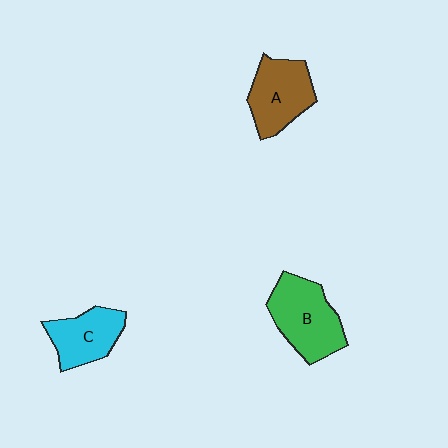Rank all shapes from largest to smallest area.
From largest to smallest: B (green), A (brown), C (cyan).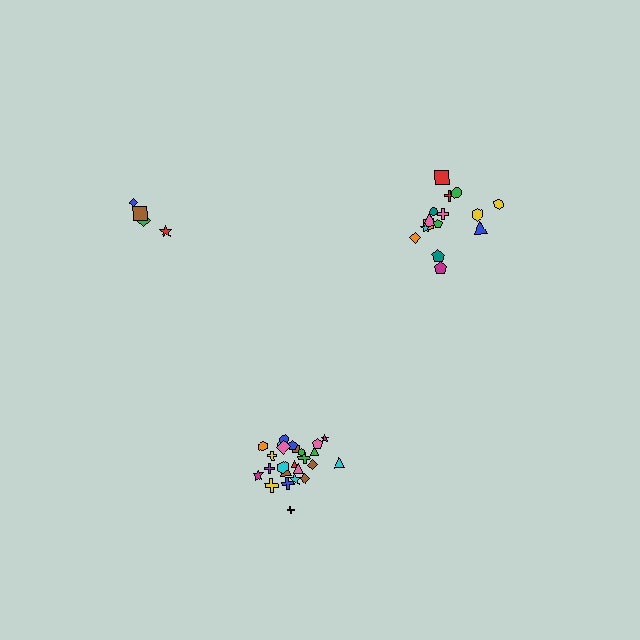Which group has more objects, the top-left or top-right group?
The top-right group.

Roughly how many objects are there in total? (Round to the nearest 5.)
Roughly 45 objects in total.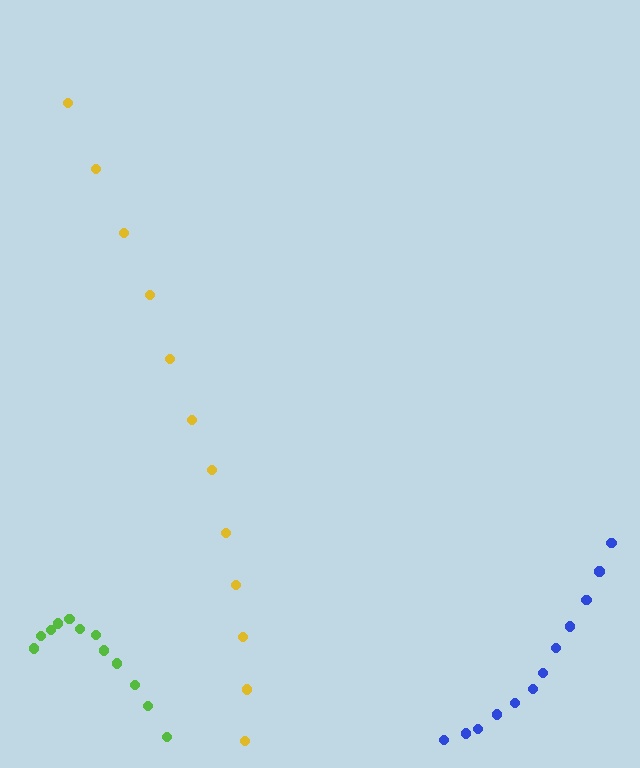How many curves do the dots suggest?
There are 3 distinct paths.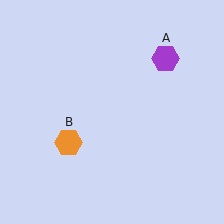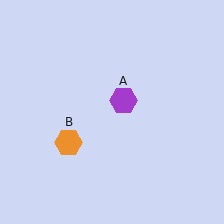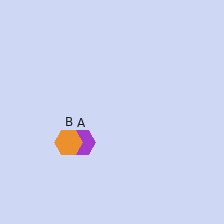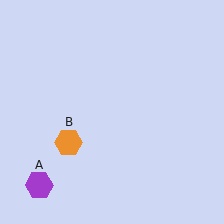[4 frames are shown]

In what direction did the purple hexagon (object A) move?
The purple hexagon (object A) moved down and to the left.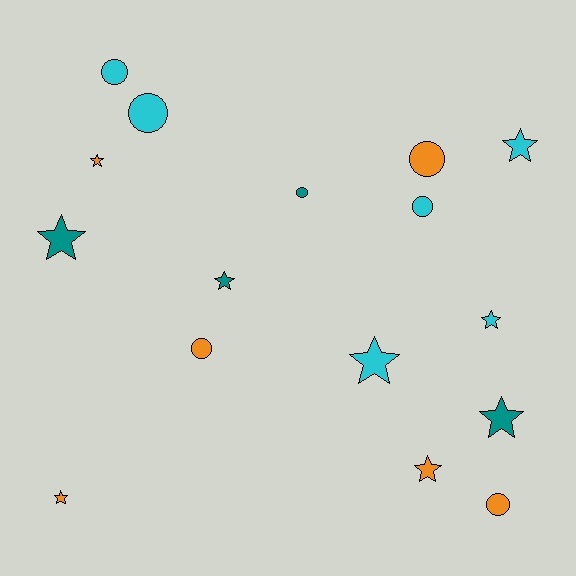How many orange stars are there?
There are 3 orange stars.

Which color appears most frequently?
Cyan, with 6 objects.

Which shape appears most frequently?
Star, with 9 objects.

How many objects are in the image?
There are 16 objects.